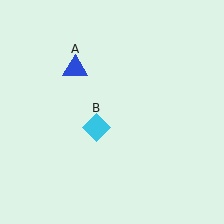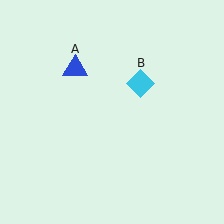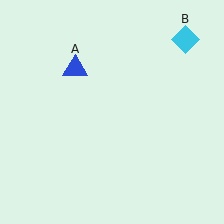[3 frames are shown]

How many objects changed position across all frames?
1 object changed position: cyan diamond (object B).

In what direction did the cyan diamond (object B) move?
The cyan diamond (object B) moved up and to the right.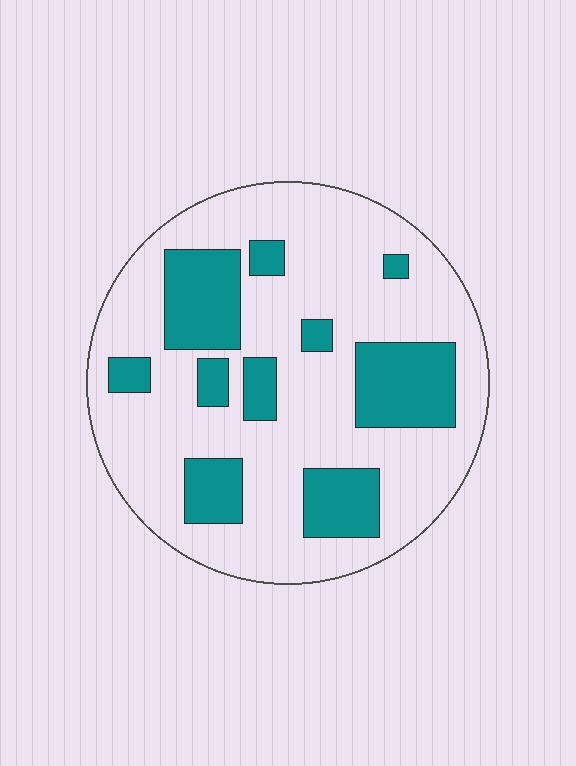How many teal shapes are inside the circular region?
10.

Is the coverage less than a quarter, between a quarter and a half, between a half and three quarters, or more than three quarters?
Between a quarter and a half.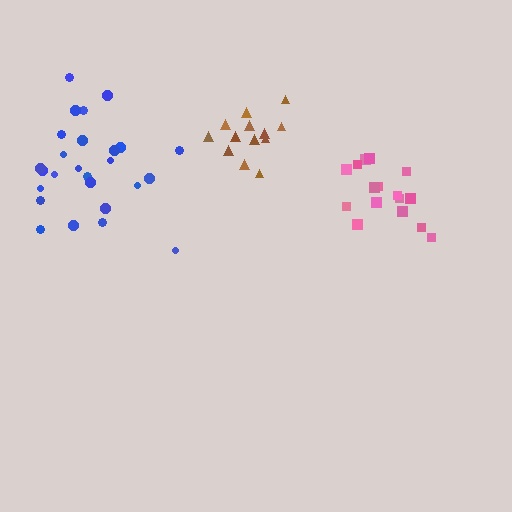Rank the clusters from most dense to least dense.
pink, brown, blue.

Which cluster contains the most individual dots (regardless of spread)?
Blue (27).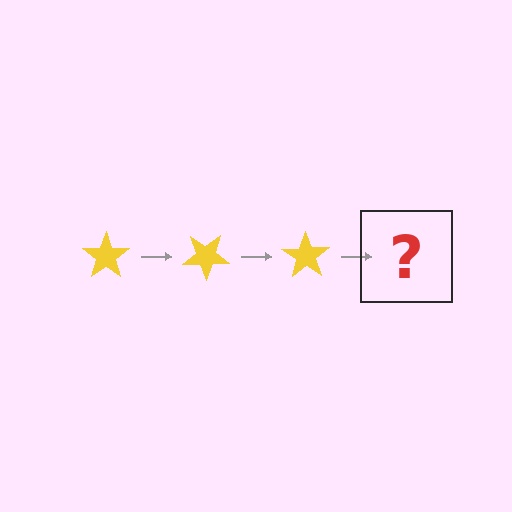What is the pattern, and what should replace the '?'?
The pattern is that the star rotates 35 degrees each step. The '?' should be a yellow star rotated 105 degrees.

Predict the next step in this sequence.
The next step is a yellow star rotated 105 degrees.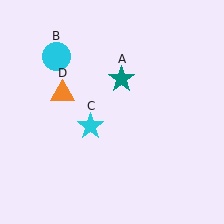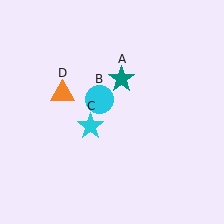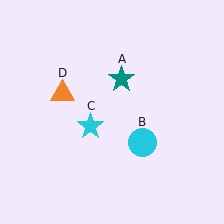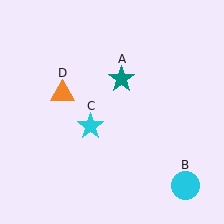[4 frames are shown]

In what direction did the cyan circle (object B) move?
The cyan circle (object B) moved down and to the right.